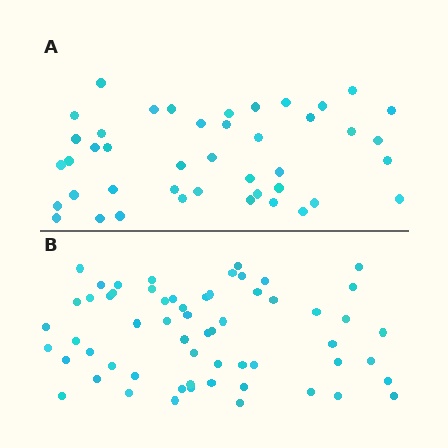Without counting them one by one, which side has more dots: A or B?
Region B (the bottom region) has more dots.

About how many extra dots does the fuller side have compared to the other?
Region B has approximately 15 more dots than region A.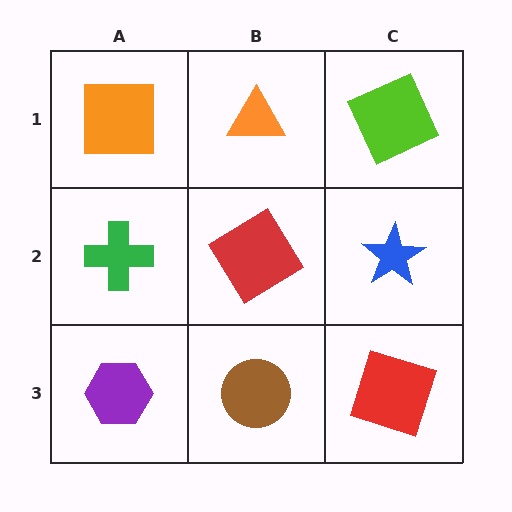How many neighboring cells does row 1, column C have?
2.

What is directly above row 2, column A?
An orange square.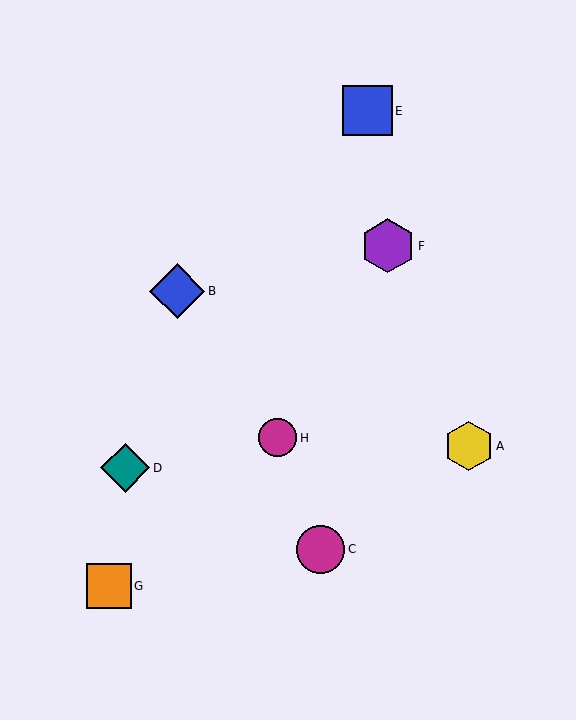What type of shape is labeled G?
Shape G is an orange square.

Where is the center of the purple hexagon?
The center of the purple hexagon is at (388, 246).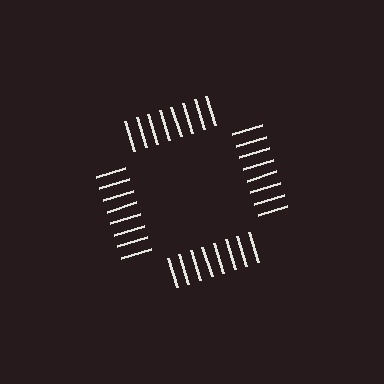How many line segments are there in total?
32 — 8 along each of the 4 edges.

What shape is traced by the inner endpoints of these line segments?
An illusory square — the line segments terminate on its edges but no continuous stroke is drawn.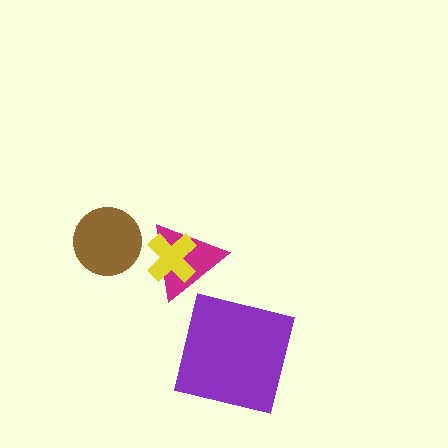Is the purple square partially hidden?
No, no other shape covers it.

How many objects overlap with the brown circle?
0 objects overlap with the brown circle.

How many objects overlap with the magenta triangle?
1 object overlaps with the magenta triangle.